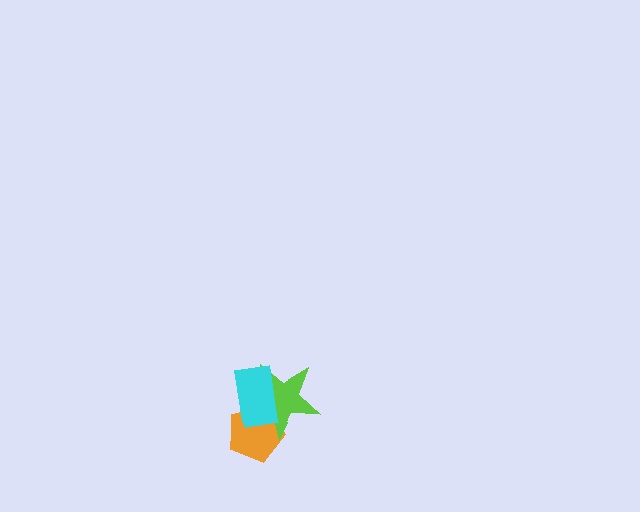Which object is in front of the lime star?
The cyan rectangle is in front of the lime star.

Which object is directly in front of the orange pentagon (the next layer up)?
The lime star is directly in front of the orange pentagon.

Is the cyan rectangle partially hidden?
No, no other shape covers it.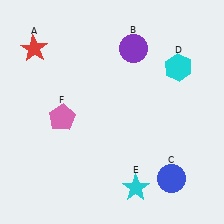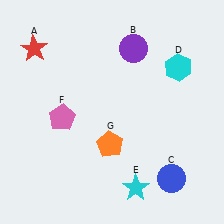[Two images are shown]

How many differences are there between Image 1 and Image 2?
There is 1 difference between the two images.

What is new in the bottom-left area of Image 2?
An orange pentagon (G) was added in the bottom-left area of Image 2.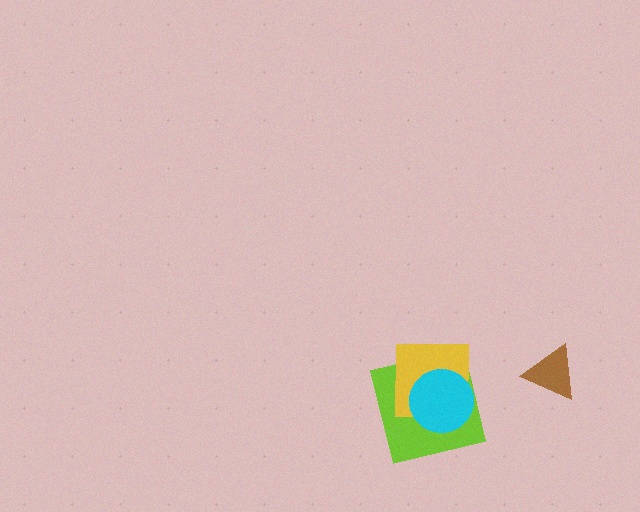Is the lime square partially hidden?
Yes, it is partially covered by another shape.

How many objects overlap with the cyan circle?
2 objects overlap with the cyan circle.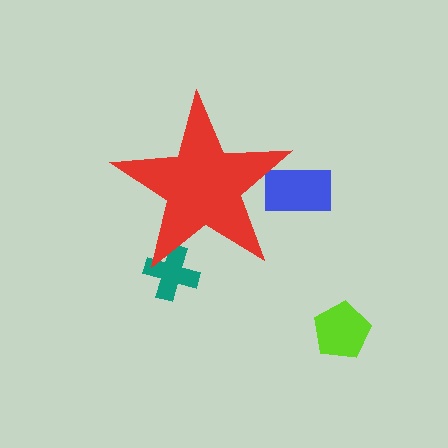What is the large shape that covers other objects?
A red star.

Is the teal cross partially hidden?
Yes, the teal cross is partially hidden behind the red star.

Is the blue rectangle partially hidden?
Yes, the blue rectangle is partially hidden behind the red star.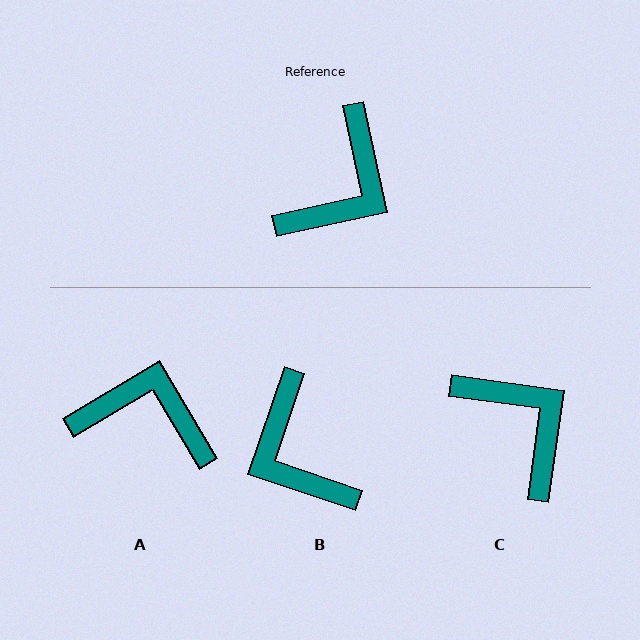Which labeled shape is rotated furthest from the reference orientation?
B, about 121 degrees away.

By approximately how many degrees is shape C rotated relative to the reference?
Approximately 70 degrees counter-clockwise.